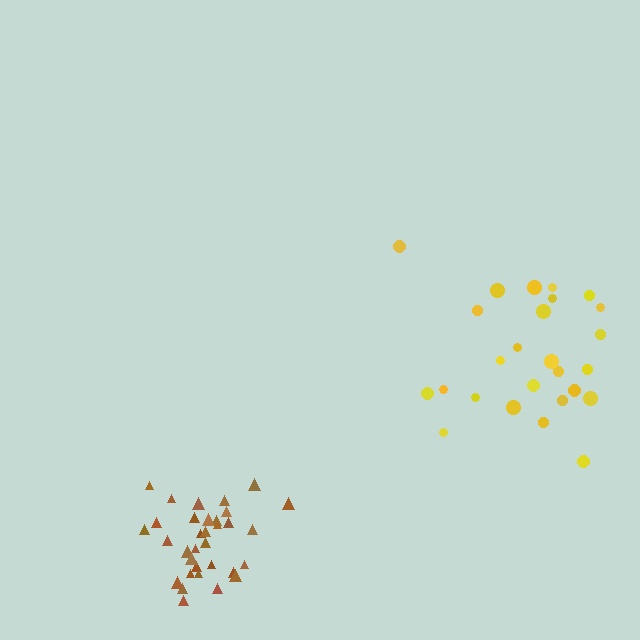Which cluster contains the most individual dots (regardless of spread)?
Brown (33).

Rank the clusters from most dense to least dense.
brown, yellow.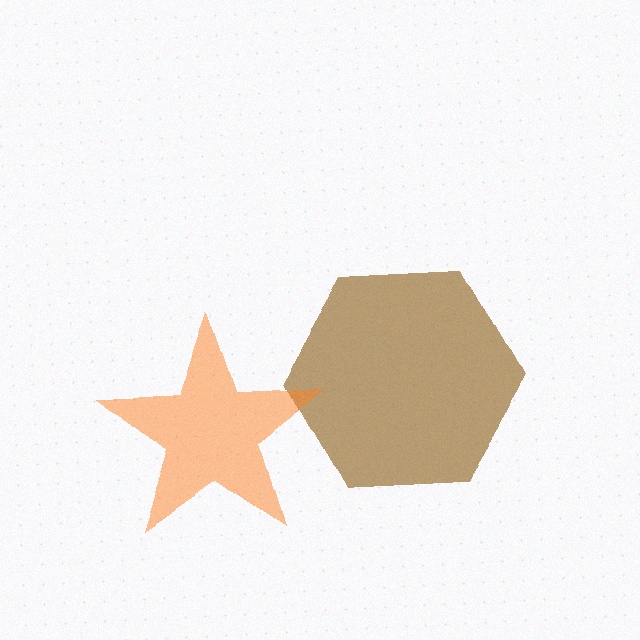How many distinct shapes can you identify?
There are 2 distinct shapes: a brown hexagon, an orange star.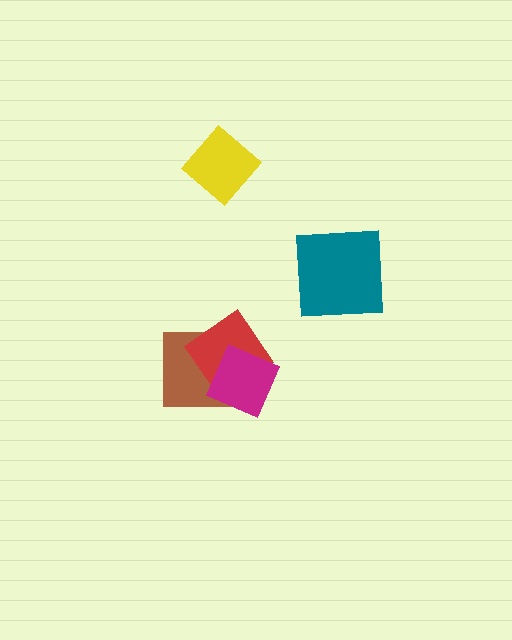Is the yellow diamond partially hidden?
No, no other shape covers it.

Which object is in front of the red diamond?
The magenta square is in front of the red diamond.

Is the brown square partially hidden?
Yes, it is partially covered by another shape.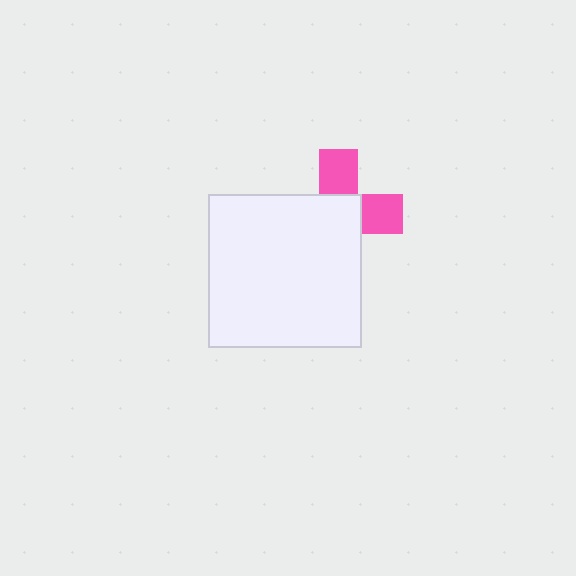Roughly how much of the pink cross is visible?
A small part of it is visible (roughly 39%).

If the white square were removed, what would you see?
You would see the complete pink cross.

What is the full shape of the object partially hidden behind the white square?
The partially hidden object is a pink cross.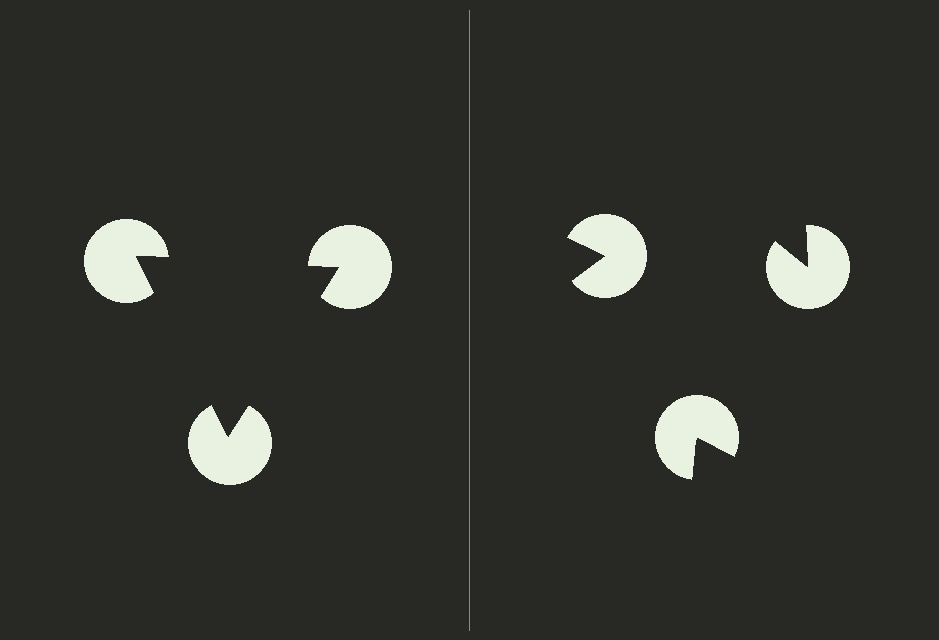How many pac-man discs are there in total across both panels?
6 — 3 on each side.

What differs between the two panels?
The pac-man discs are positioned identically on both sides; only the wedge orientations differ. On the left they align to a triangle; on the right they are misaligned.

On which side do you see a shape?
An illusory triangle appears on the left side. On the right side the wedge cuts are rotated, so no coherent shape forms.